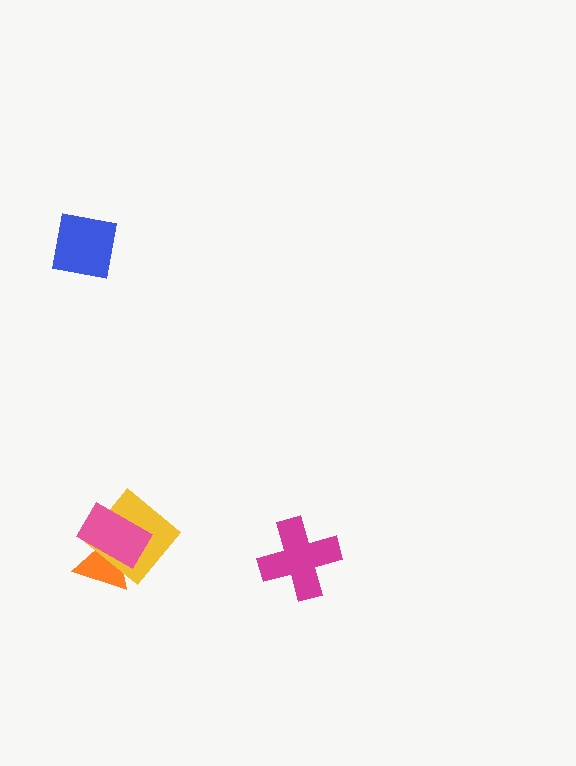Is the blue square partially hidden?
No, no other shape covers it.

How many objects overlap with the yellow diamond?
2 objects overlap with the yellow diamond.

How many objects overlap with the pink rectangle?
2 objects overlap with the pink rectangle.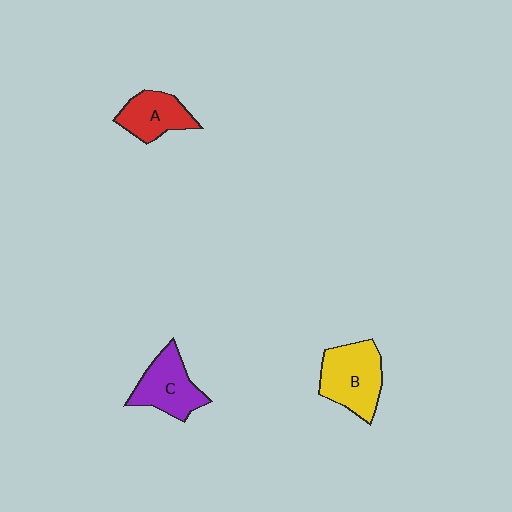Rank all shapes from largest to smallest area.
From largest to smallest: B (yellow), C (purple), A (red).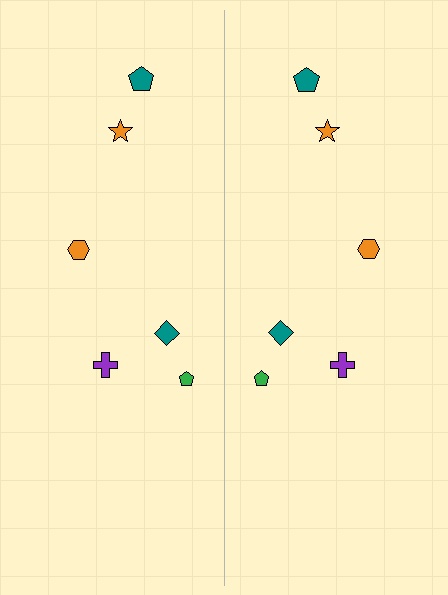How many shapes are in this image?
There are 12 shapes in this image.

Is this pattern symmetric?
Yes, this pattern has bilateral (reflection) symmetry.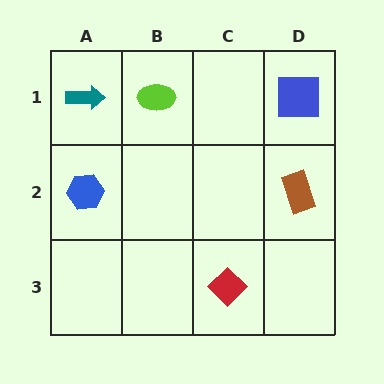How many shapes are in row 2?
2 shapes.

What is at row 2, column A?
A blue hexagon.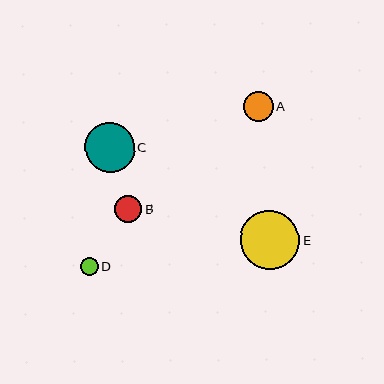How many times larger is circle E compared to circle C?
Circle E is approximately 1.2 times the size of circle C.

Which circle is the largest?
Circle E is the largest with a size of approximately 59 pixels.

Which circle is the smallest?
Circle D is the smallest with a size of approximately 18 pixels.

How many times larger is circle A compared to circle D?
Circle A is approximately 1.6 times the size of circle D.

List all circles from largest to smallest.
From largest to smallest: E, C, A, B, D.